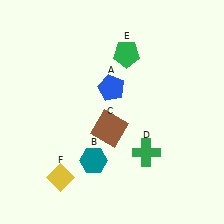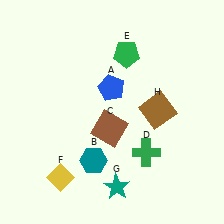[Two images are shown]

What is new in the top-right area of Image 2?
A brown square (H) was added in the top-right area of Image 2.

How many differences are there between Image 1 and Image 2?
There are 2 differences between the two images.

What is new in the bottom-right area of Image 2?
A teal star (G) was added in the bottom-right area of Image 2.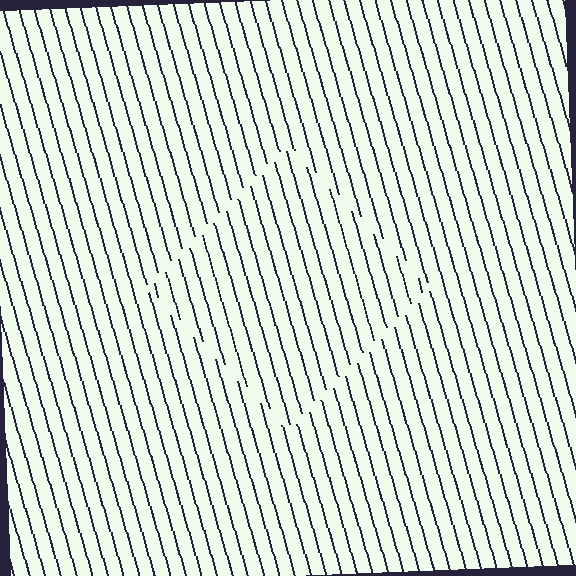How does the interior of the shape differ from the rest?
The interior of the shape contains the same grating, shifted by half a period — the contour is defined by the phase discontinuity where line-ends from the inner and outer gratings abut.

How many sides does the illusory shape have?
4 sides — the line-ends trace a square.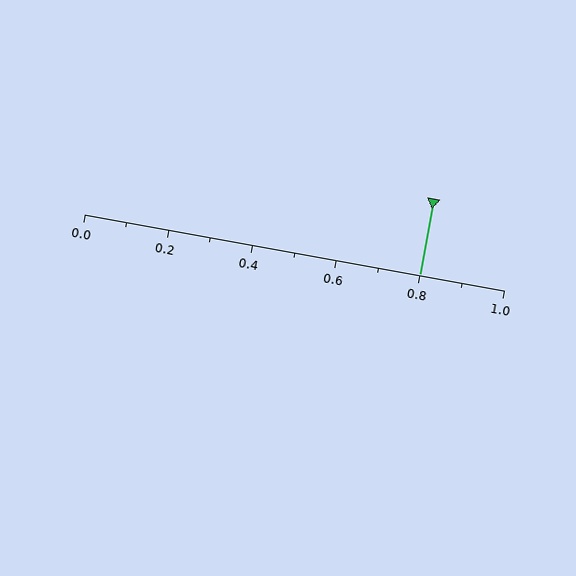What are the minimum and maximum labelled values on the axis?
The axis runs from 0.0 to 1.0.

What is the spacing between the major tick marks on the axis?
The major ticks are spaced 0.2 apart.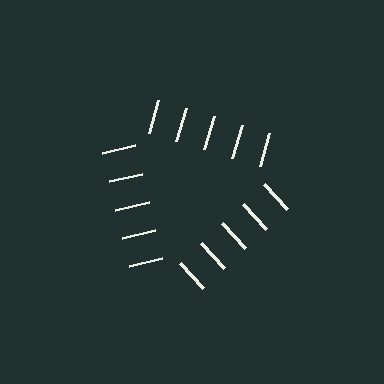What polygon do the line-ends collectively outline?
An illusory triangle — the line segments terminate on its edges but no continuous stroke is drawn.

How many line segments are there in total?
15 — 5 along each of the 3 edges.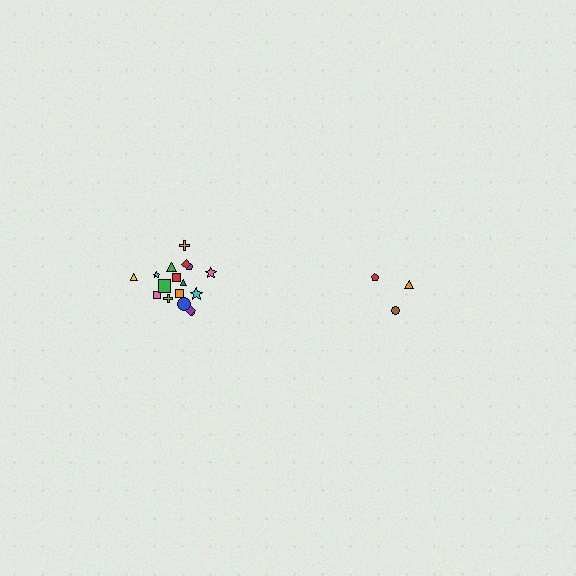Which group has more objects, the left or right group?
The left group.